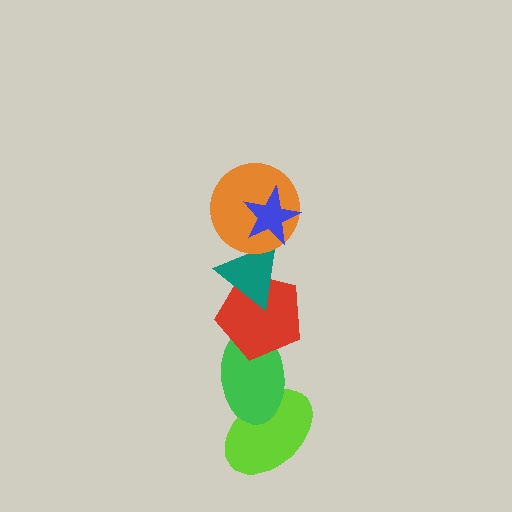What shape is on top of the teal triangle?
The orange circle is on top of the teal triangle.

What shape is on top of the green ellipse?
The red pentagon is on top of the green ellipse.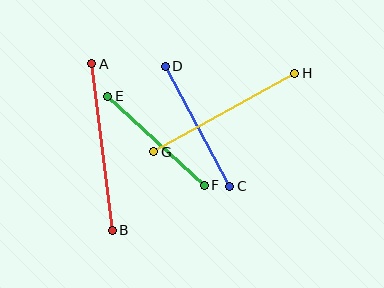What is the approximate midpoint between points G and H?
The midpoint is at approximately (224, 113) pixels.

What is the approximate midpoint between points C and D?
The midpoint is at approximately (198, 126) pixels.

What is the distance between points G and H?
The distance is approximately 162 pixels.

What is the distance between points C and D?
The distance is approximately 136 pixels.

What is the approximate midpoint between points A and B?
The midpoint is at approximately (102, 147) pixels.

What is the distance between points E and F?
The distance is approximately 131 pixels.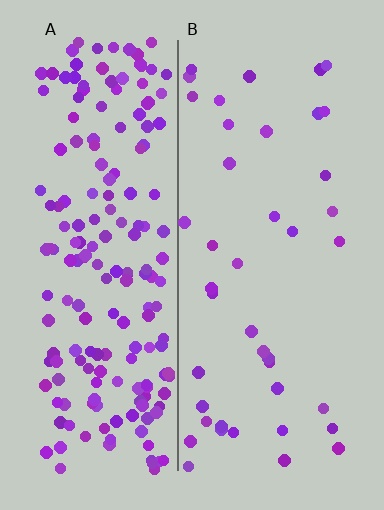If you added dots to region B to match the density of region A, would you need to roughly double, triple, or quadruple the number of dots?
Approximately quadruple.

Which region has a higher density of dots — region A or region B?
A (the left).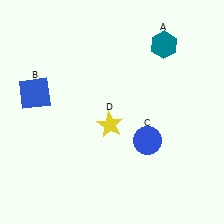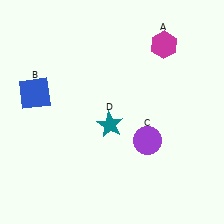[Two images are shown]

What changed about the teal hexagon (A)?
In Image 1, A is teal. In Image 2, it changed to magenta.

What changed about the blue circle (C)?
In Image 1, C is blue. In Image 2, it changed to purple.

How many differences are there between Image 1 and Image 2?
There are 3 differences between the two images.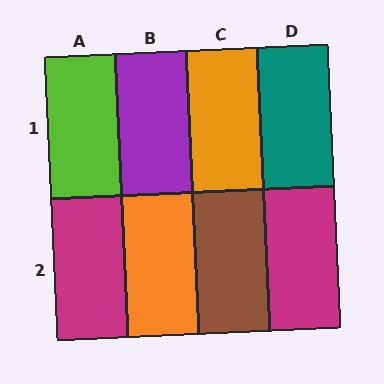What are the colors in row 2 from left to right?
Magenta, orange, brown, magenta.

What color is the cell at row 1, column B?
Purple.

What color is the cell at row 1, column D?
Teal.